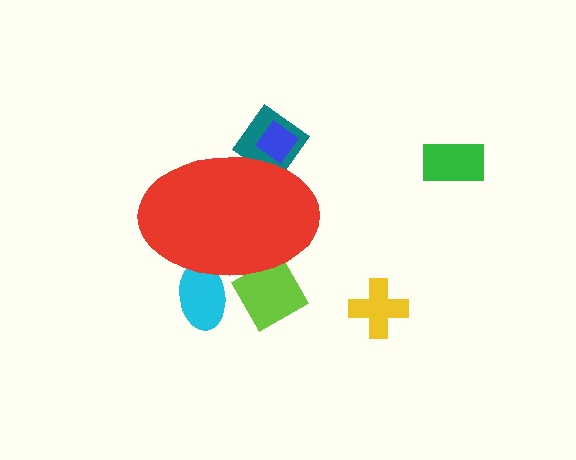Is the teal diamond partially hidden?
Yes, the teal diamond is partially hidden behind the red ellipse.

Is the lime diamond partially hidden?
Yes, the lime diamond is partially hidden behind the red ellipse.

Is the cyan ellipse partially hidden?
Yes, the cyan ellipse is partially hidden behind the red ellipse.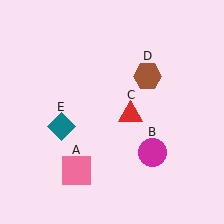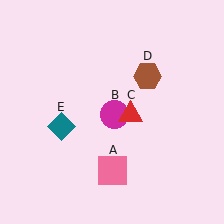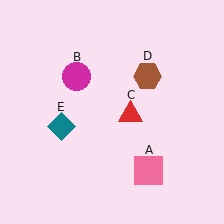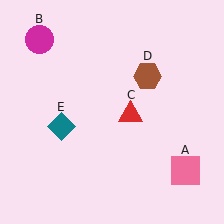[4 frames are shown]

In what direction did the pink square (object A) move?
The pink square (object A) moved right.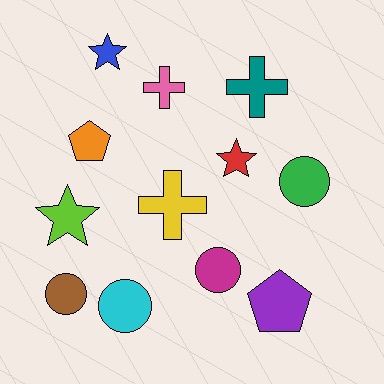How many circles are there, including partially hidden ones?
There are 4 circles.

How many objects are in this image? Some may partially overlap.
There are 12 objects.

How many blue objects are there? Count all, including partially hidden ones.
There is 1 blue object.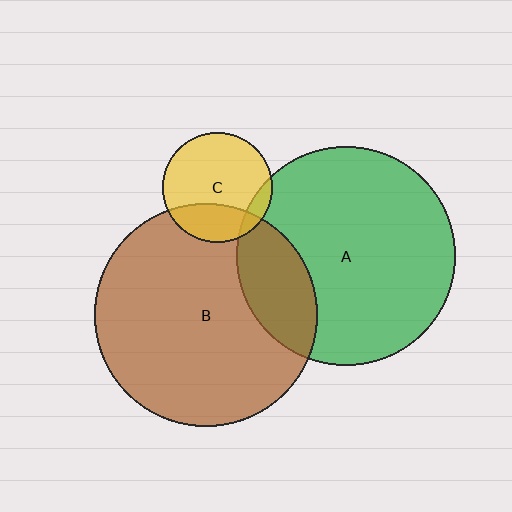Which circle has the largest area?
Circle B (brown).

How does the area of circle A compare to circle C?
Approximately 4.0 times.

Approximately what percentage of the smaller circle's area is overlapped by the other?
Approximately 10%.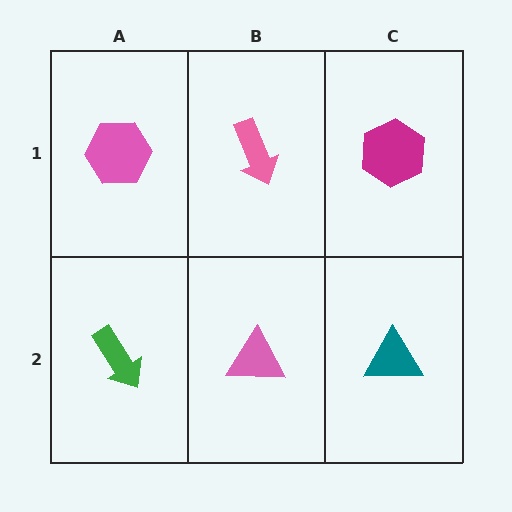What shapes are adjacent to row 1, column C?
A teal triangle (row 2, column C), a pink arrow (row 1, column B).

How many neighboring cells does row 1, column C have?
2.